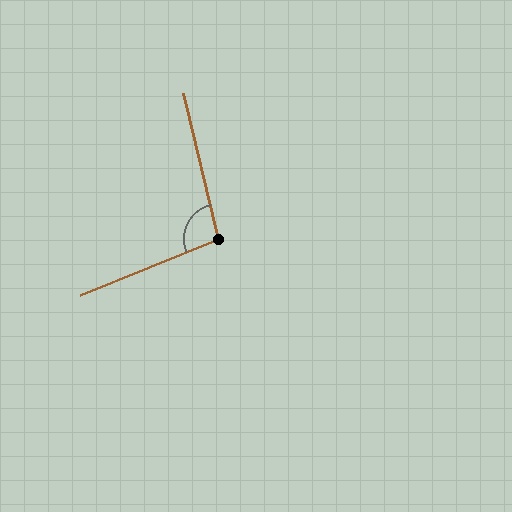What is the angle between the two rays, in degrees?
Approximately 99 degrees.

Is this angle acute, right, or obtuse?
It is obtuse.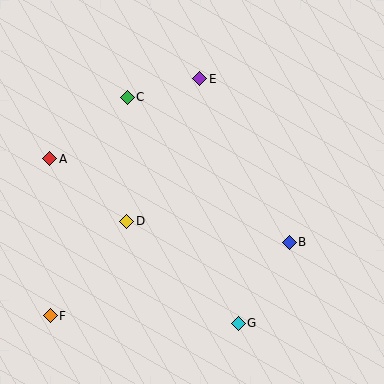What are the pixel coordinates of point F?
Point F is at (50, 316).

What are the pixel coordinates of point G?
Point G is at (238, 323).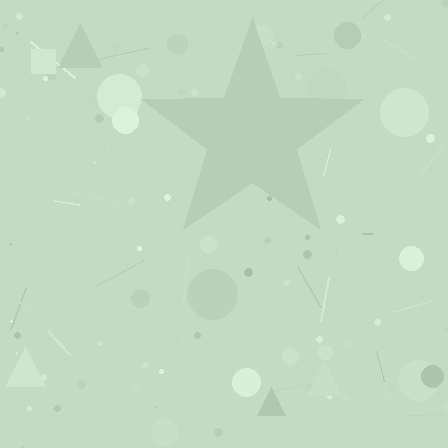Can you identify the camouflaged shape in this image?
The camouflaged shape is a star.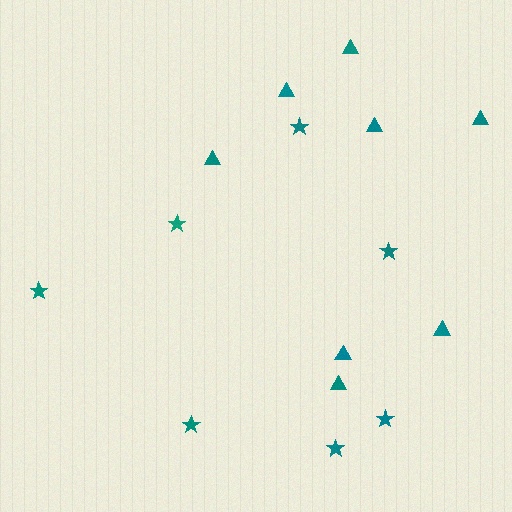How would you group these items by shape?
There are 2 groups: one group of triangles (8) and one group of stars (7).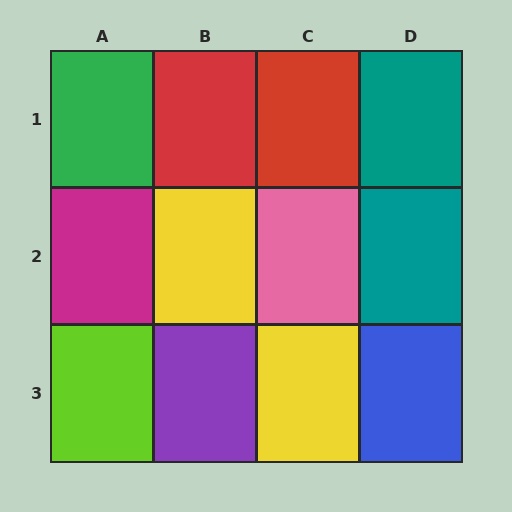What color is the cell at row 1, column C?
Red.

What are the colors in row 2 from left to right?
Magenta, yellow, pink, teal.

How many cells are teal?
2 cells are teal.